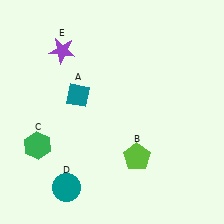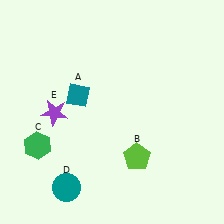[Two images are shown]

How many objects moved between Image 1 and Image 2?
1 object moved between the two images.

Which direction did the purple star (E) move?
The purple star (E) moved down.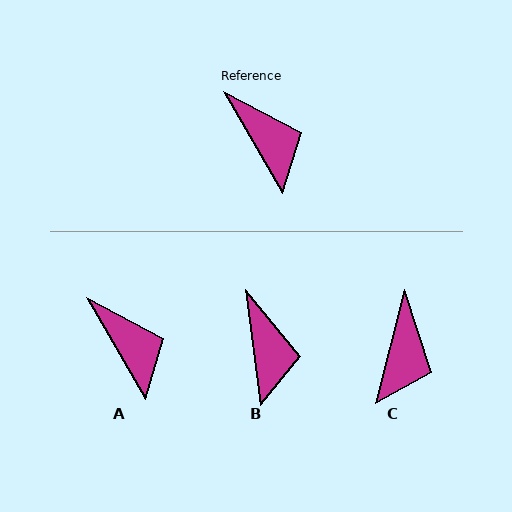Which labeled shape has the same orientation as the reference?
A.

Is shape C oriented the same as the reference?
No, it is off by about 45 degrees.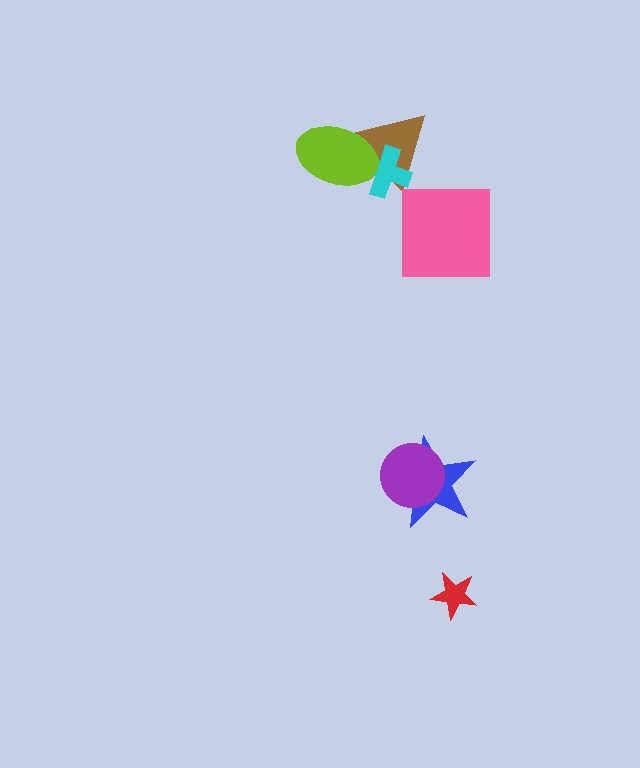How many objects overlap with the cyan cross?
2 objects overlap with the cyan cross.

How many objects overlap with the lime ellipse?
2 objects overlap with the lime ellipse.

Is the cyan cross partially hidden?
Yes, it is partially covered by another shape.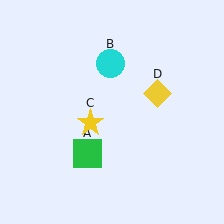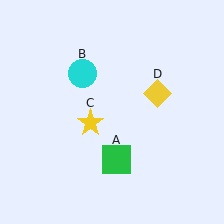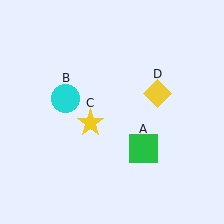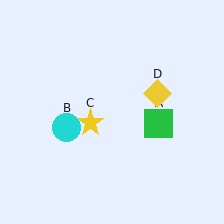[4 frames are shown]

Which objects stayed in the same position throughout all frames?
Yellow star (object C) and yellow diamond (object D) remained stationary.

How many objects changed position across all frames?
2 objects changed position: green square (object A), cyan circle (object B).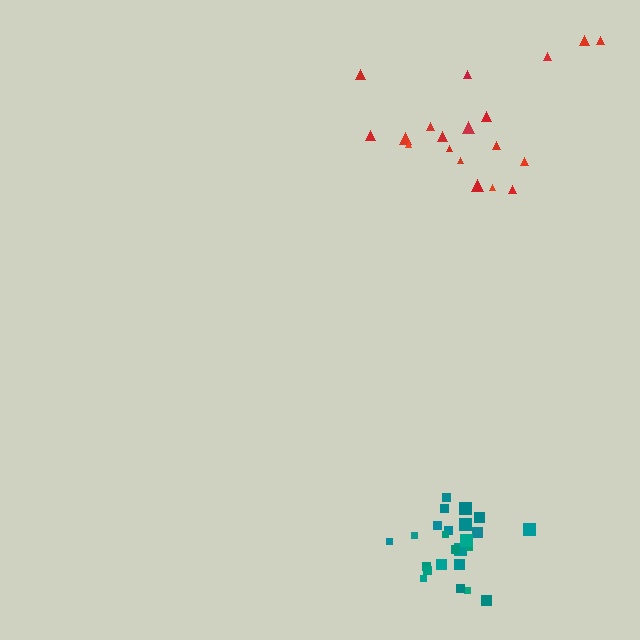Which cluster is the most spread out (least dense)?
Red.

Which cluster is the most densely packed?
Teal.